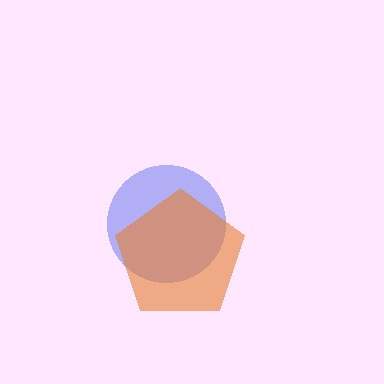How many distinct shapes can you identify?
There are 2 distinct shapes: a blue circle, an orange pentagon.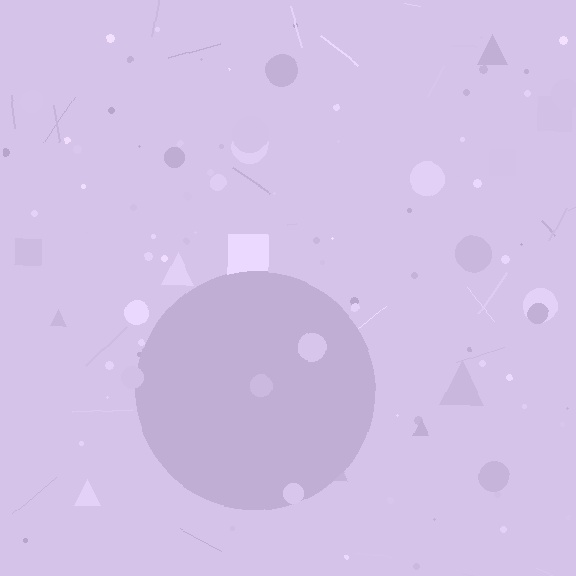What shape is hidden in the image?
A circle is hidden in the image.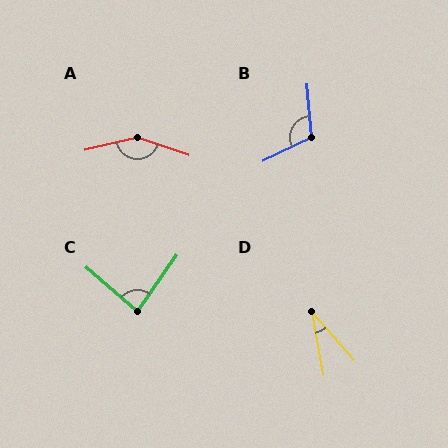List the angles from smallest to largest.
D (31°), C (84°), B (111°), A (148°).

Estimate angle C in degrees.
Approximately 84 degrees.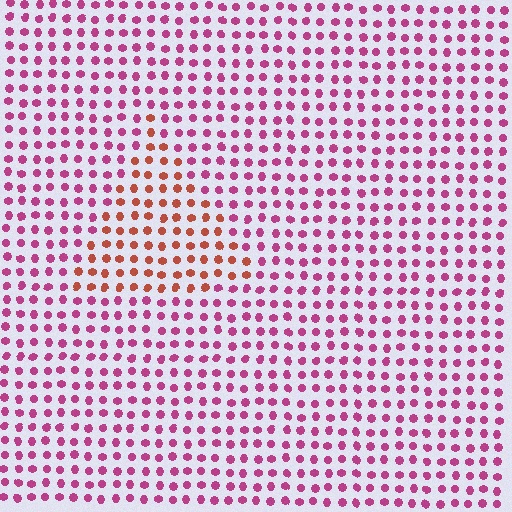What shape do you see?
I see a triangle.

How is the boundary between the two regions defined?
The boundary is defined purely by a slight shift in hue (about 43 degrees). Spacing, size, and orientation are identical on both sides.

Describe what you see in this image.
The image is filled with small magenta elements in a uniform arrangement. A triangle-shaped region is visible where the elements are tinted to a slightly different hue, forming a subtle color boundary.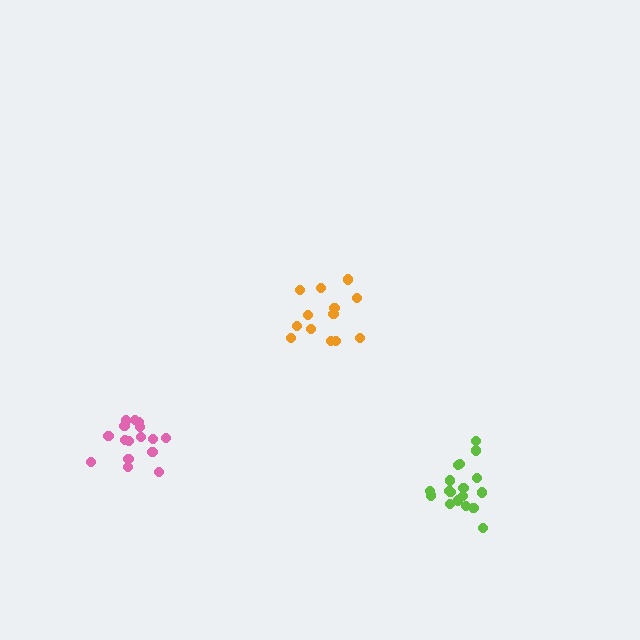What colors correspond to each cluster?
The clusters are colored: pink, lime, orange.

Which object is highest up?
The orange cluster is topmost.